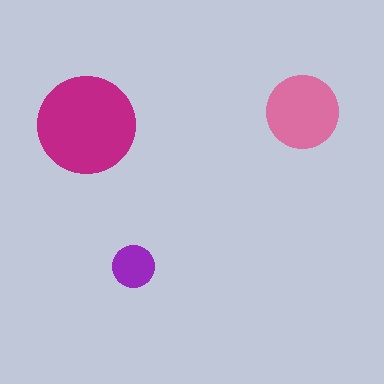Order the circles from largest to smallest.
the magenta one, the pink one, the purple one.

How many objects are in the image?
There are 3 objects in the image.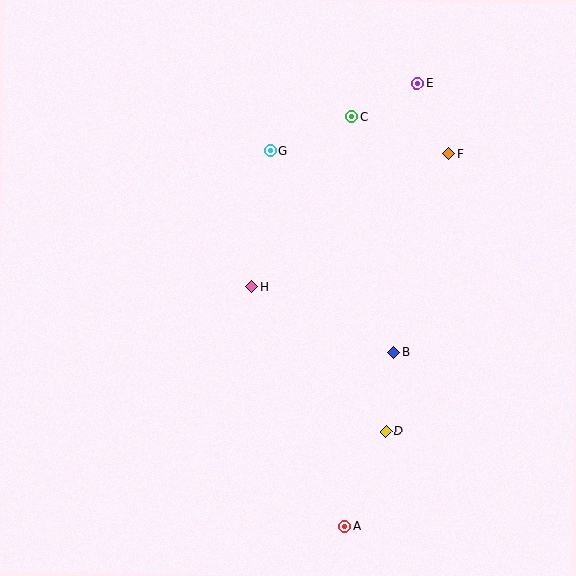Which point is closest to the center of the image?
Point H at (252, 286) is closest to the center.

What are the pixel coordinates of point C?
Point C is at (352, 117).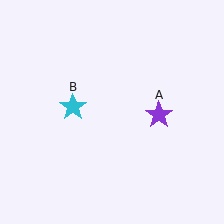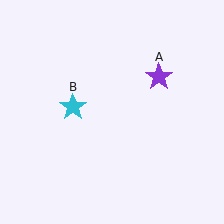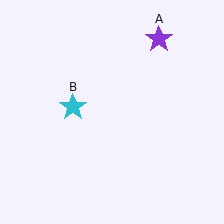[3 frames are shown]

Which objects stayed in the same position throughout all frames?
Cyan star (object B) remained stationary.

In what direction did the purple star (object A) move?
The purple star (object A) moved up.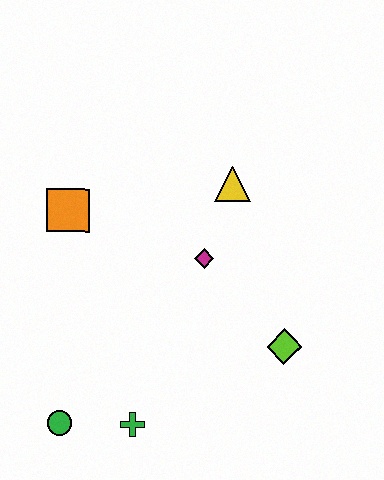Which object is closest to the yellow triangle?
The magenta diamond is closest to the yellow triangle.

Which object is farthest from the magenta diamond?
The green circle is farthest from the magenta diamond.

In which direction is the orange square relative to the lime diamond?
The orange square is to the left of the lime diamond.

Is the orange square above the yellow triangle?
No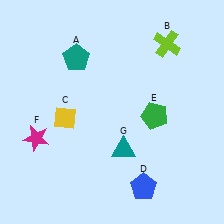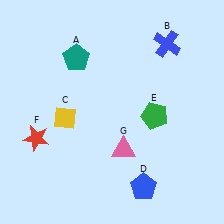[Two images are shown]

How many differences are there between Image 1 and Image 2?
There are 3 differences between the two images.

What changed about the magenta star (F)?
In Image 1, F is magenta. In Image 2, it changed to red.